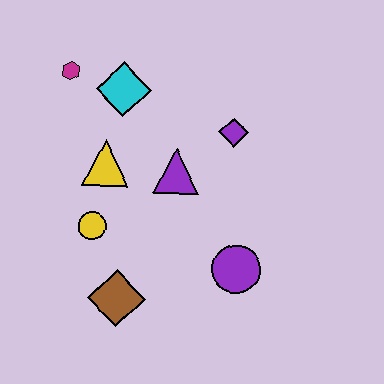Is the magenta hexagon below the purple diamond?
No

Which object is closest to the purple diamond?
The purple triangle is closest to the purple diamond.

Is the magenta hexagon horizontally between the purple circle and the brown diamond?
No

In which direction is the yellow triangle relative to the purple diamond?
The yellow triangle is to the left of the purple diamond.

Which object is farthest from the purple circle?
The magenta hexagon is farthest from the purple circle.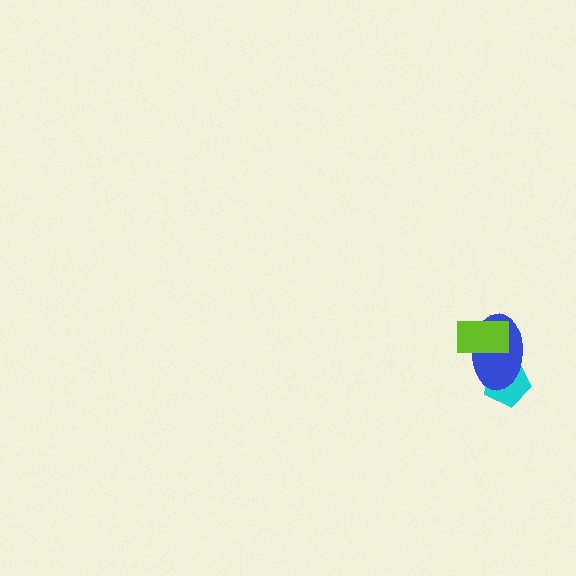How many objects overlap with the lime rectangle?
1 object overlaps with the lime rectangle.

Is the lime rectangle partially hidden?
No, no other shape covers it.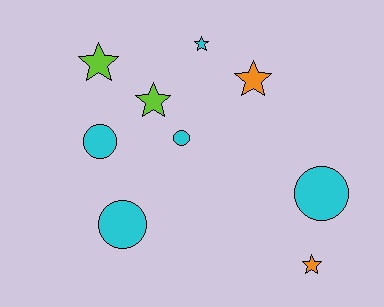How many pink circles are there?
There are no pink circles.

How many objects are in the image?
There are 9 objects.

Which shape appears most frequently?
Star, with 5 objects.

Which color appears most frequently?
Cyan, with 5 objects.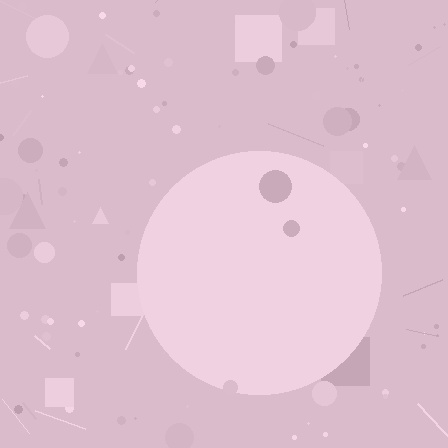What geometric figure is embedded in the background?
A circle is embedded in the background.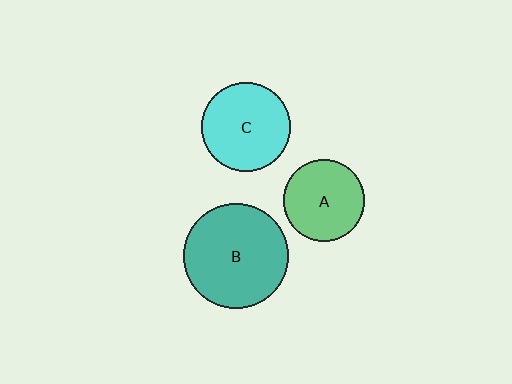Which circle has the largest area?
Circle B (teal).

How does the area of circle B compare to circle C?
Approximately 1.4 times.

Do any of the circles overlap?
No, none of the circles overlap.